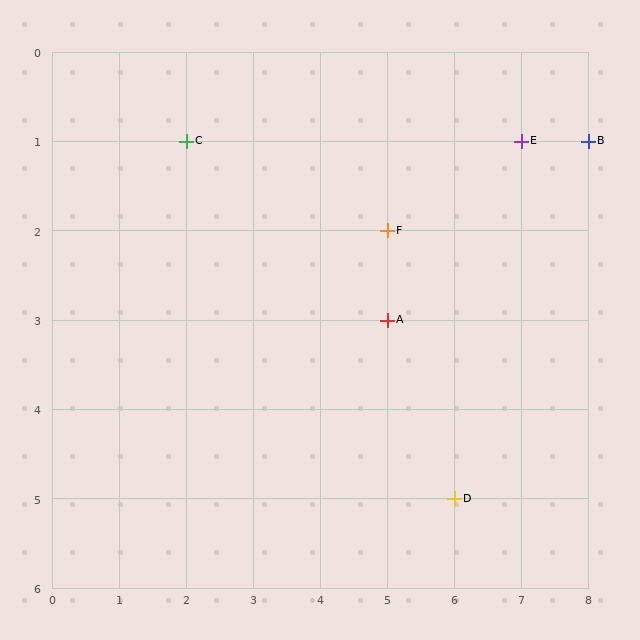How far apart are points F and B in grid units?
Points F and B are 3 columns and 1 row apart (about 3.2 grid units diagonally).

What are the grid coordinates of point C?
Point C is at grid coordinates (2, 1).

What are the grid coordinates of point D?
Point D is at grid coordinates (6, 5).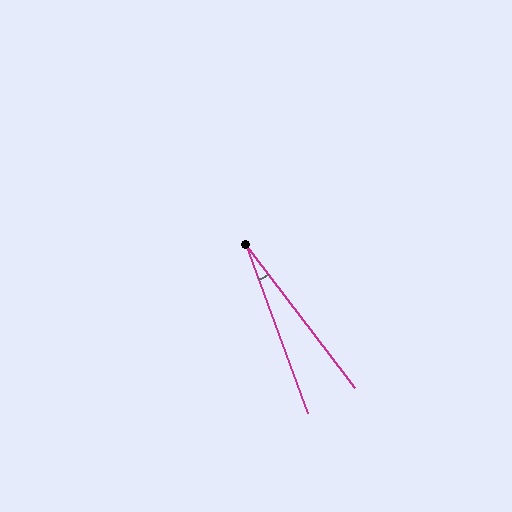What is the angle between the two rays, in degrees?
Approximately 17 degrees.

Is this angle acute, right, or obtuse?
It is acute.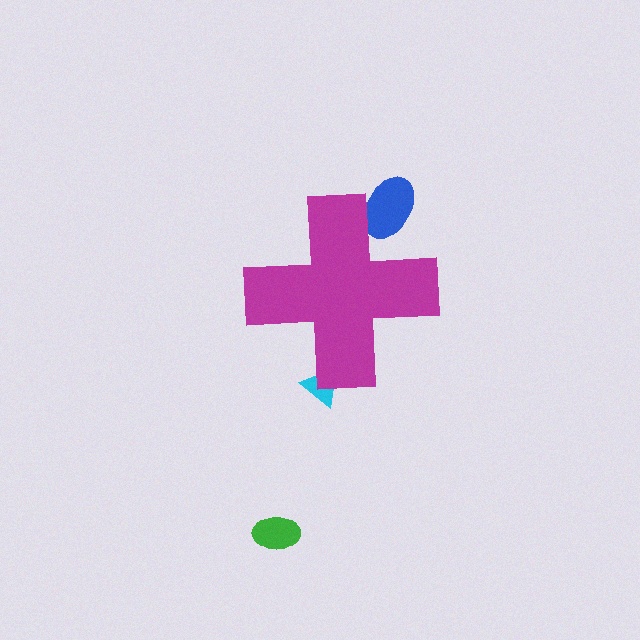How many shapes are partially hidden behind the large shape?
2 shapes are partially hidden.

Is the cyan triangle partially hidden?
Yes, the cyan triangle is partially hidden behind the magenta cross.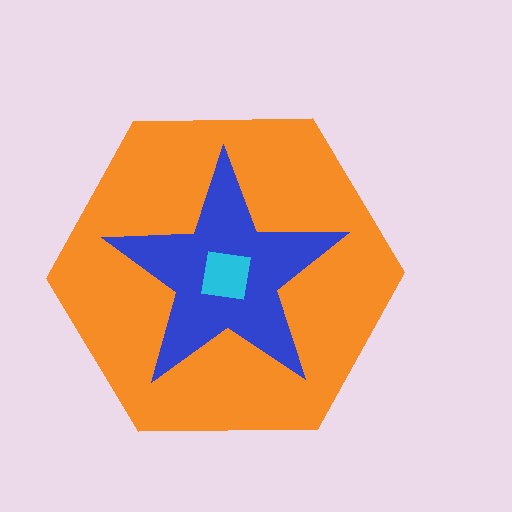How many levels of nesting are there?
3.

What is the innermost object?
The cyan square.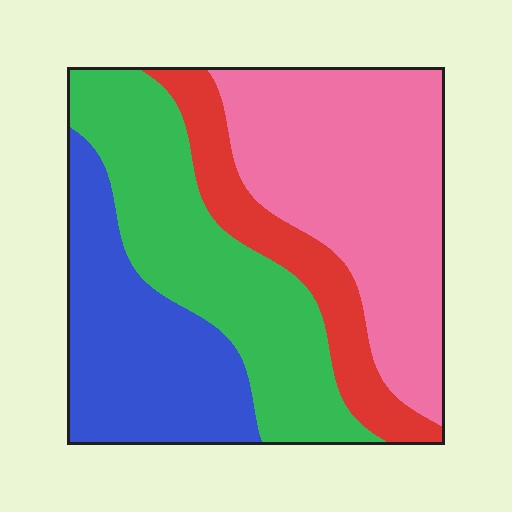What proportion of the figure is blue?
Blue covers 23% of the figure.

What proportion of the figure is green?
Green covers 28% of the figure.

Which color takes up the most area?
Pink, at roughly 35%.